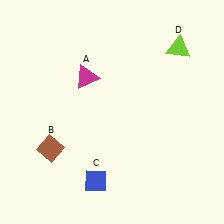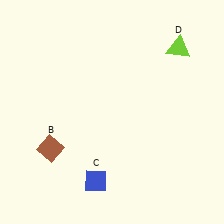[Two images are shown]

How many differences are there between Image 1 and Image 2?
There is 1 difference between the two images.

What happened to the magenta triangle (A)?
The magenta triangle (A) was removed in Image 2. It was in the top-left area of Image 1.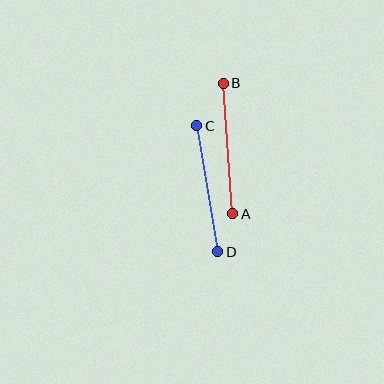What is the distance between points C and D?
The distance is approximately 128 pixels.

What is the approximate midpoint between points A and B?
The midpoint is at approximately (228, 148) pixels.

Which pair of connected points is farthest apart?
Points A and B are farthest apart.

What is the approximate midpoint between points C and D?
The midpoint is at approximately (207, 189) pixels.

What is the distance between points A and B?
The distance is approximately 131 pixels.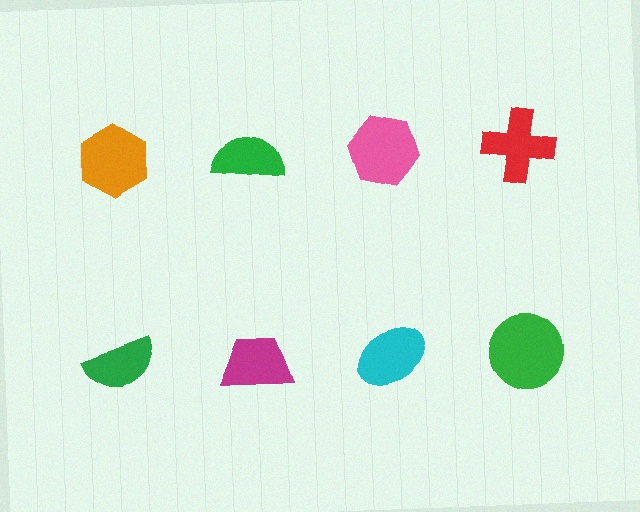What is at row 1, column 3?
A pink hexagon.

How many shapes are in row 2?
4 shapes.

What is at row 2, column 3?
A cyan ellipse.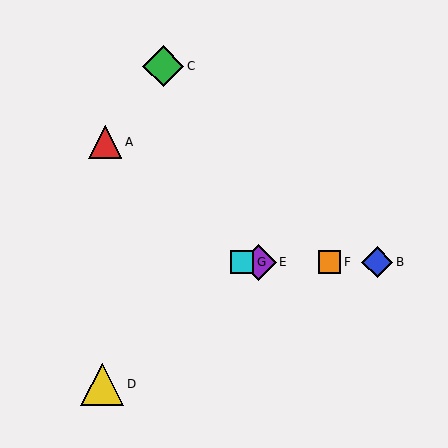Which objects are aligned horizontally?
Objects B, E, F, G are aligned horizontally.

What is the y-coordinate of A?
Object A is at y≈142.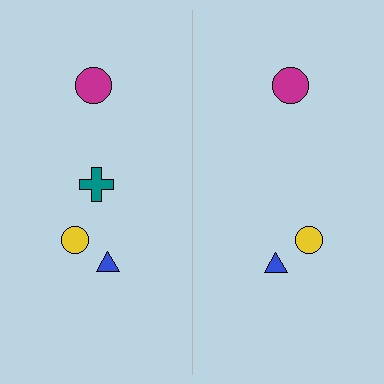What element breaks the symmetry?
A teal cross is missing from the right side.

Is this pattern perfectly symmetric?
No, the pattern is not perfectly symmetric. A teal cross is missing from the right side.